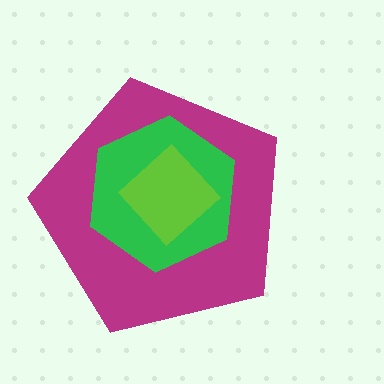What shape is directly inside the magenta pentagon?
The green hexagon.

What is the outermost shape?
The magenta pentagon.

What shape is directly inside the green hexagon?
The lime diamond.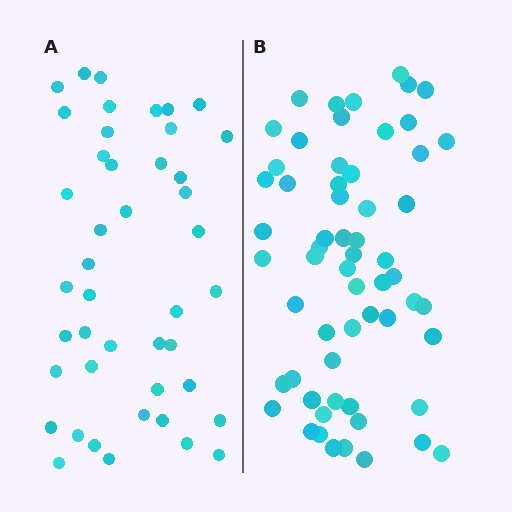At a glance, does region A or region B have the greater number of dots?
Region B (the right region) has more dots.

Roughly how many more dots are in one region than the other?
Region B has approximately 15 more dots than region A.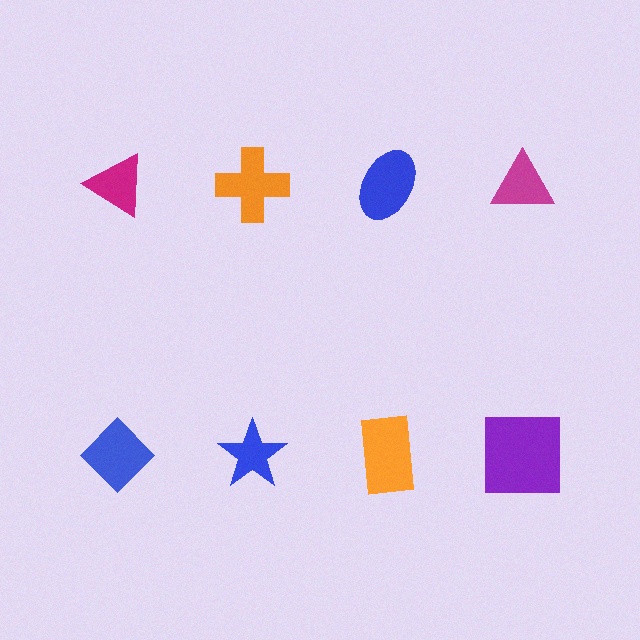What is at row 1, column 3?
A blue ellipse.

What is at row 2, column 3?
An orange rectangle.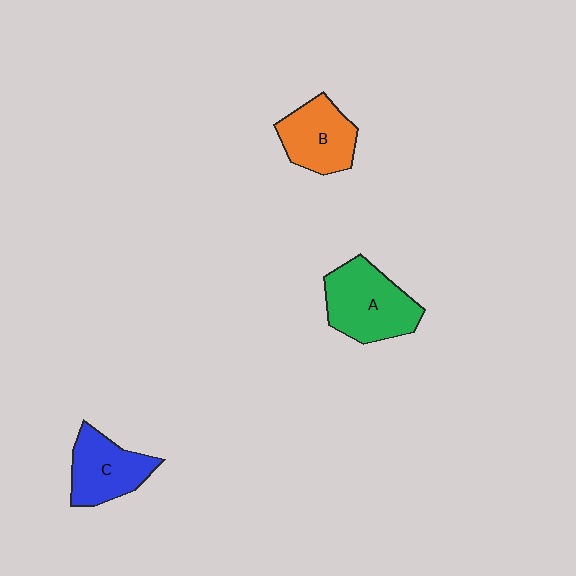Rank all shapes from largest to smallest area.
From largest to smallest: A (green), C (blue), B (orange).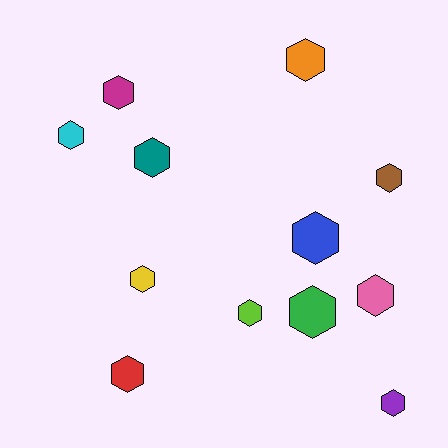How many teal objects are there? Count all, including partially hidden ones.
There is 1 teal object.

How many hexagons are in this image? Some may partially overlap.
There are 12 hexagons.